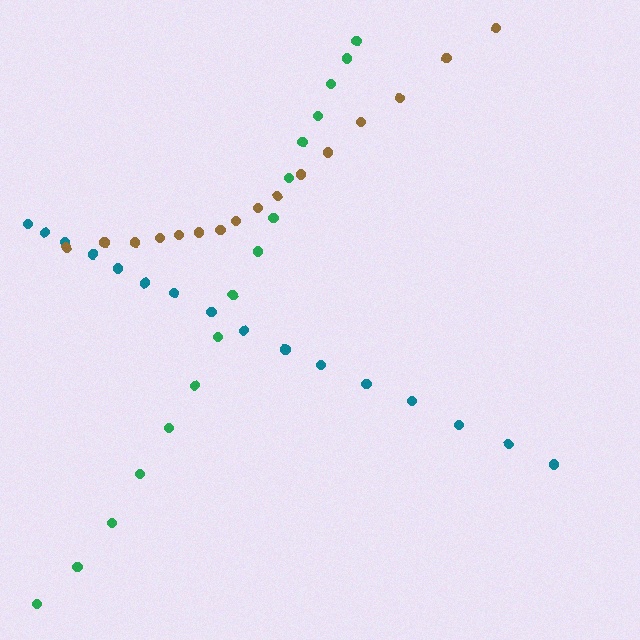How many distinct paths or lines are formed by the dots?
There are 3 distinct paths.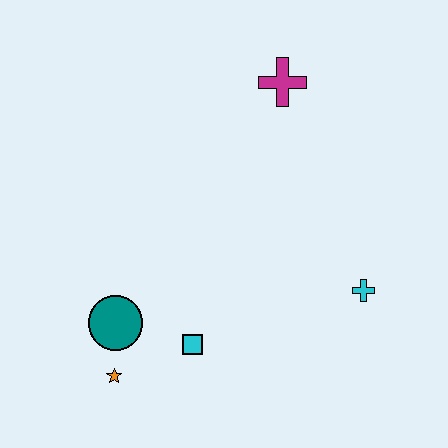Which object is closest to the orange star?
The teal circle is closest to the orange star.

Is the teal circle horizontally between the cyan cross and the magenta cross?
No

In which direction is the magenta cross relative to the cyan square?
The magenta cross is above the cyan square.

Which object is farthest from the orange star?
The magenta cross is farthest from the orange star.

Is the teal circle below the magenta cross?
Yes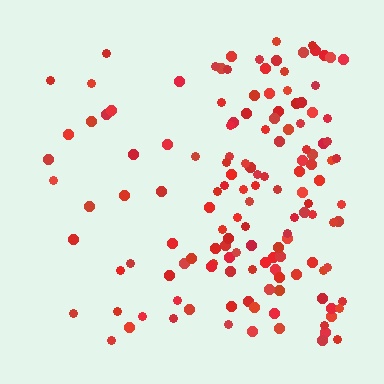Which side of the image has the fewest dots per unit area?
The left.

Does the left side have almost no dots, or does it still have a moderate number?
Still a moderate number, just noticeably fewer than the right.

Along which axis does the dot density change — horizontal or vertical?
Horizontal.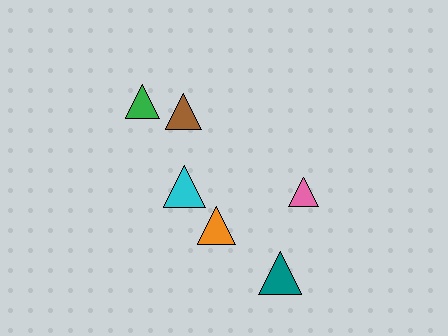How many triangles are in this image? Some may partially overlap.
There are 6 triangles.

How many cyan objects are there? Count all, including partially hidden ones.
There is 1 cyan object.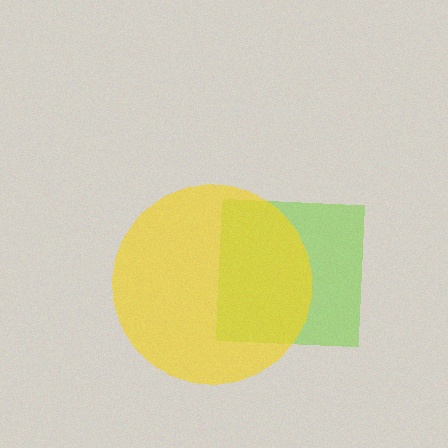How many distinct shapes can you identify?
There are 2 distinct shapes: a lime square, a yellow circle.